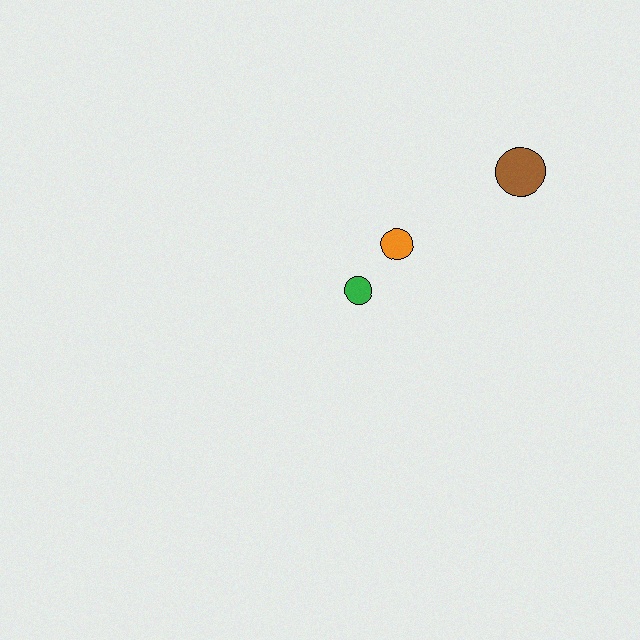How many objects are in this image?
There are 3 objects.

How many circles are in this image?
There are 3 circles.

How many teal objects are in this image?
There are no teal objects.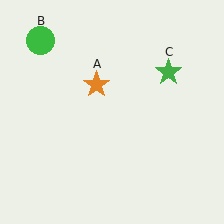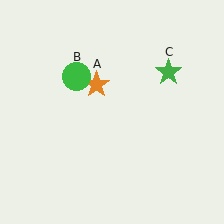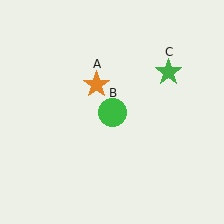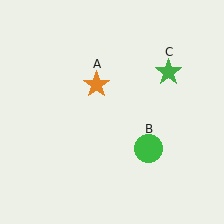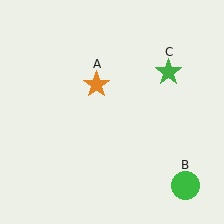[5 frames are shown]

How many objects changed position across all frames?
1 object changed position: green circle (object B).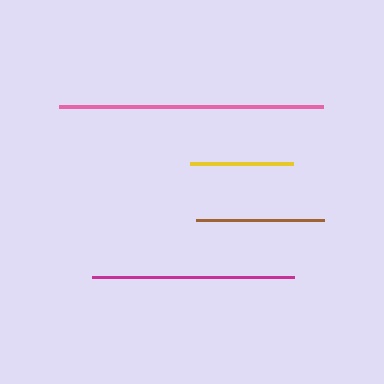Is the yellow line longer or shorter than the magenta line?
The magenta line is longer than the yellow line.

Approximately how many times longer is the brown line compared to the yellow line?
The brown line is approximately 1.2 times the length of the yellow line.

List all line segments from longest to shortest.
From longest to shortest: pink, magenta, brown, yellow.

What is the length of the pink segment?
The pink segment is approximately 264 pixels long.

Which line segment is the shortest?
The yellow line is the shortest at approximately 103 pixels.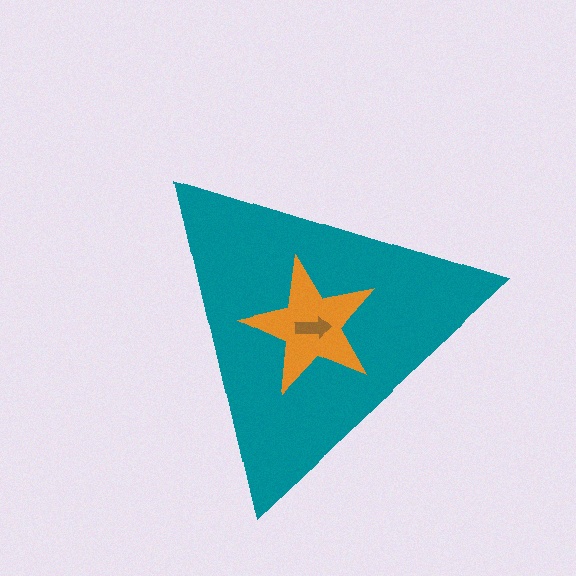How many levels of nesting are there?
3.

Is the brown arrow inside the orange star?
Yes.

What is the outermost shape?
The teal triangle.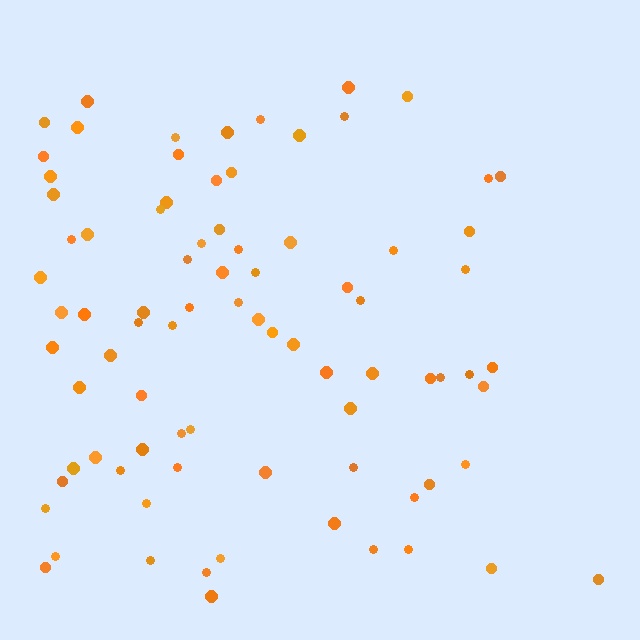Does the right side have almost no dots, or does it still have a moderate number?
Still a moderate number, just noticeably fewer than the left.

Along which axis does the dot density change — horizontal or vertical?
Horizontal.